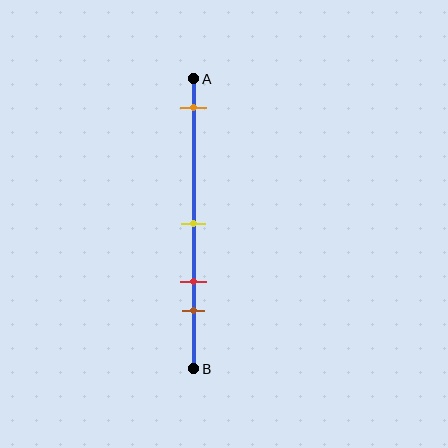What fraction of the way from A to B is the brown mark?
The brown mark is approximately 80% (0.8) of the way from A to B.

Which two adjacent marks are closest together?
The red and brown marks are the closest adjacent pair.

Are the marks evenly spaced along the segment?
No, the marks are not evenly spaced.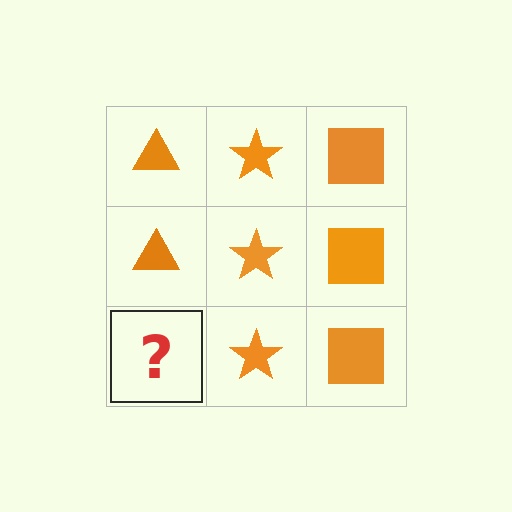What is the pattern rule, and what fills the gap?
The rule is that each column has a consistent shape. The gap should be filled with an orange triangle.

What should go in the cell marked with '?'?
The missing cell should contain an orange triangle.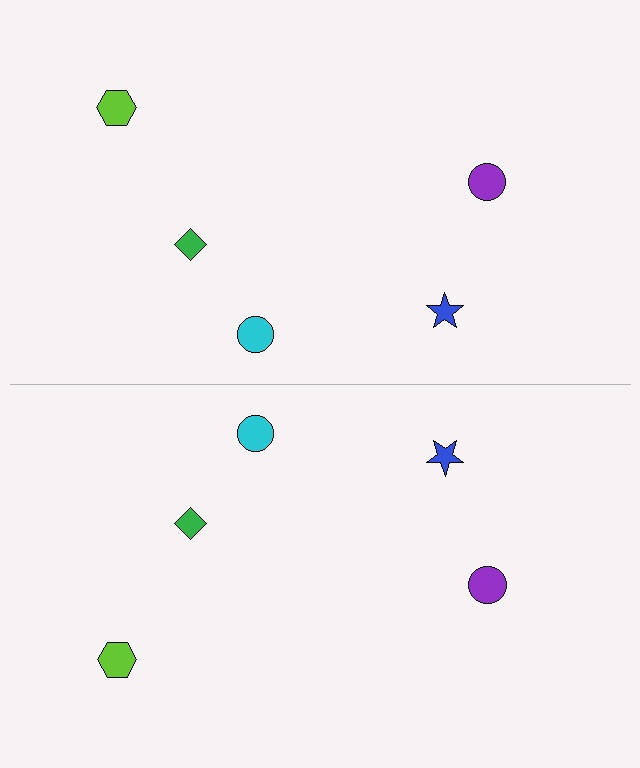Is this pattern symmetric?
Yes, this pattern has bilateral (reflection) symmetry.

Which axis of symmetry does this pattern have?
The pattern has a horizontal axis of symmetry running through the center of the image.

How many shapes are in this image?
There are 10 shapes in this image.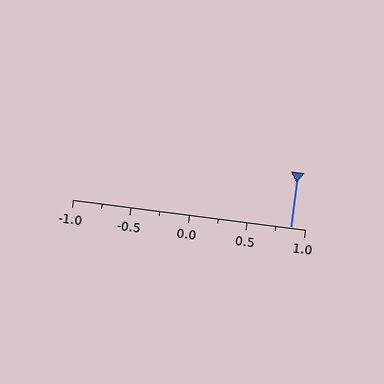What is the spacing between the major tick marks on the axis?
The major ticks are spaced 0.5 apart.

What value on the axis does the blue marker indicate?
The marker indicates approximately 0.88.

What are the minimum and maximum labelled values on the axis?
The axis runs from -1.0 to 1.0.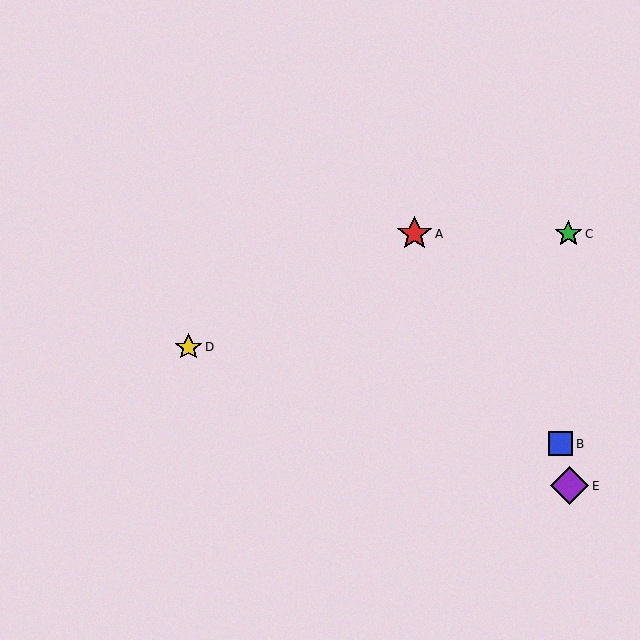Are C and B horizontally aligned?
No, C is at y≈234 and B is at y≈444.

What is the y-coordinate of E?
Object E is at y≈486.